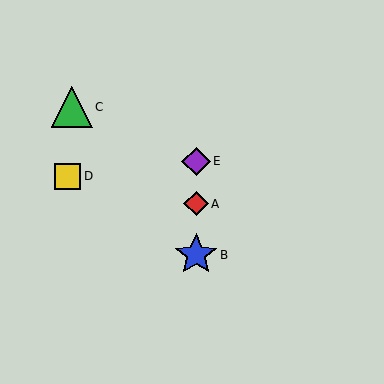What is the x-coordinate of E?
Object E is at x≈196.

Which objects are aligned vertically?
Objects A, B, E are aligned vertically.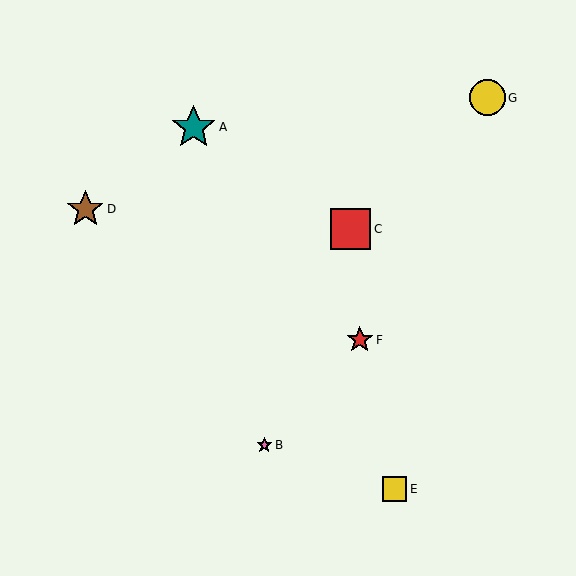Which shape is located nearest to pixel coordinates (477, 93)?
The yellow circle (labeled G) at (487, 98) is nearest to that location.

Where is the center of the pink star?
The center of the pink star is at (264, 445).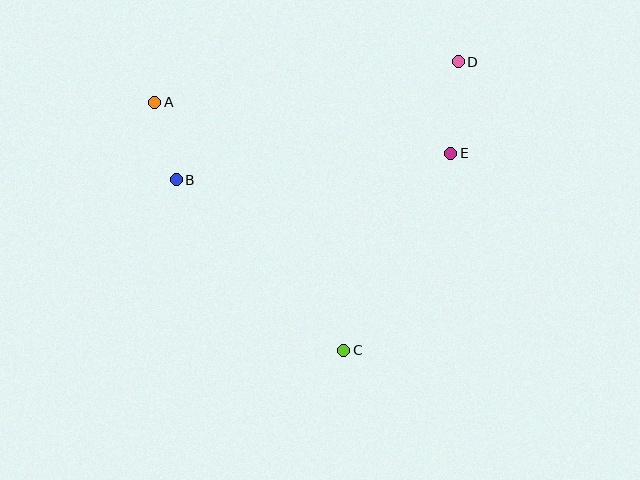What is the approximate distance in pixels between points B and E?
The distance between B and E is approximately 276 pixels.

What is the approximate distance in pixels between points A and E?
The distance between A and E is approximately 300 pixels.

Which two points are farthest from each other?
Points A and C are farthest from each other.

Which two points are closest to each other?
Points A and B are closest to each other.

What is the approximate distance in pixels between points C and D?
The distance between C and D is approximately 311 pixels.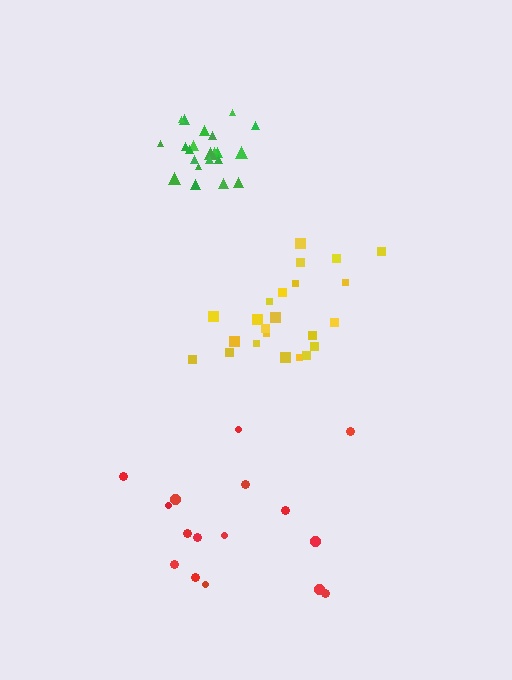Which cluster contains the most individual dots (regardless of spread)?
Green (24).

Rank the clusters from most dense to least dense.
green, yellow, red.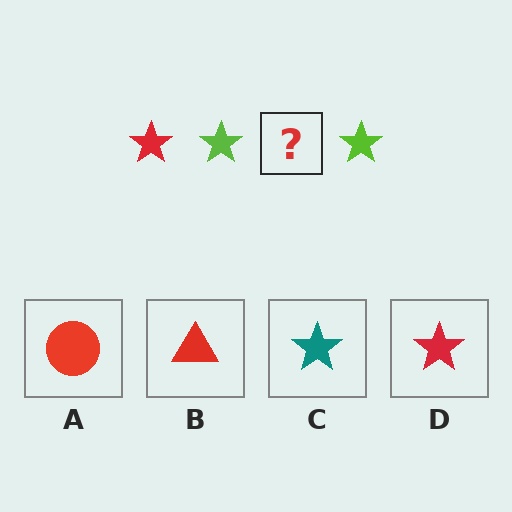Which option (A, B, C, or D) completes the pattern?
D.